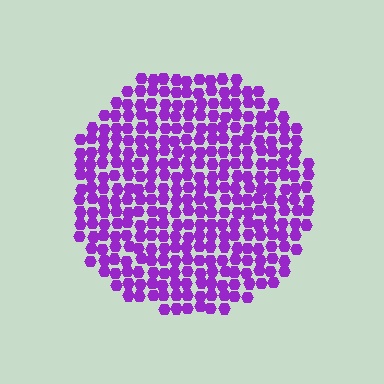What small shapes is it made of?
It is made of small hexagons.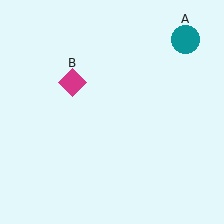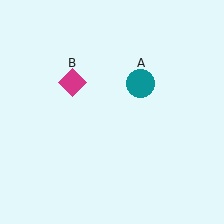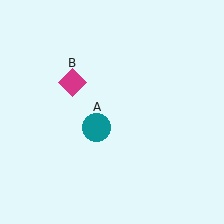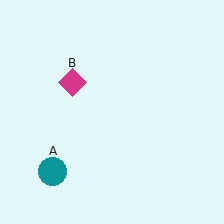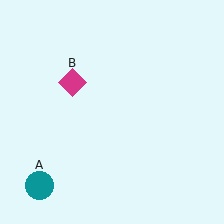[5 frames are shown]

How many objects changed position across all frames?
1 object changed position: teal circle (object A).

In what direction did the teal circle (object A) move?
The teal circle (object A) moved down and to the left.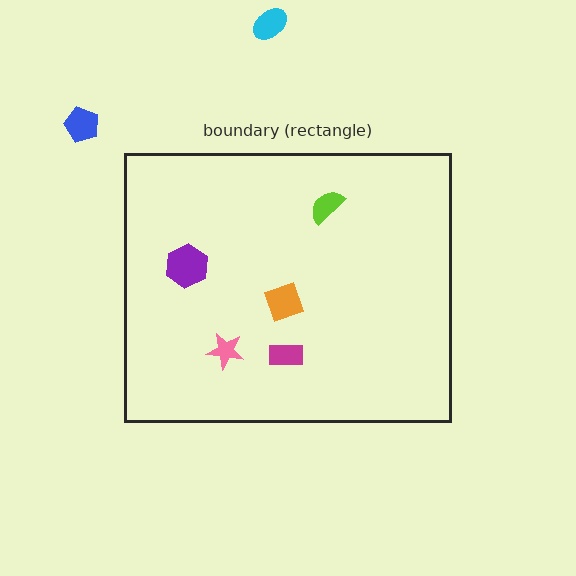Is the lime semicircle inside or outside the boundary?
Inside.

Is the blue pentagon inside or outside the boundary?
Outside.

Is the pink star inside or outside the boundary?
Inside.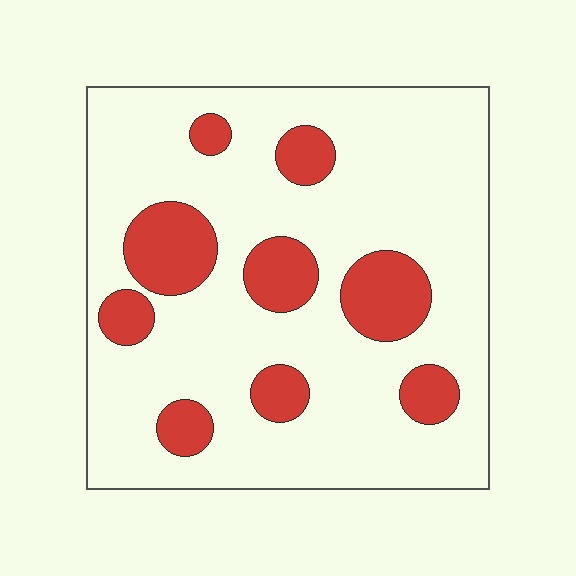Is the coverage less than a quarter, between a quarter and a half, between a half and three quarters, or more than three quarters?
Less than a quarter.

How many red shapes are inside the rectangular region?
9.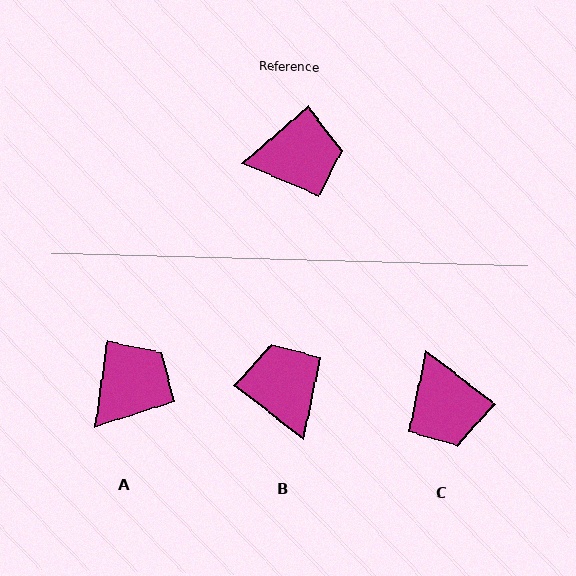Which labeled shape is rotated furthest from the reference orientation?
B, about 101 degrees away.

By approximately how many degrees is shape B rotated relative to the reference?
Approximately 101 degrees counter-clockwise.